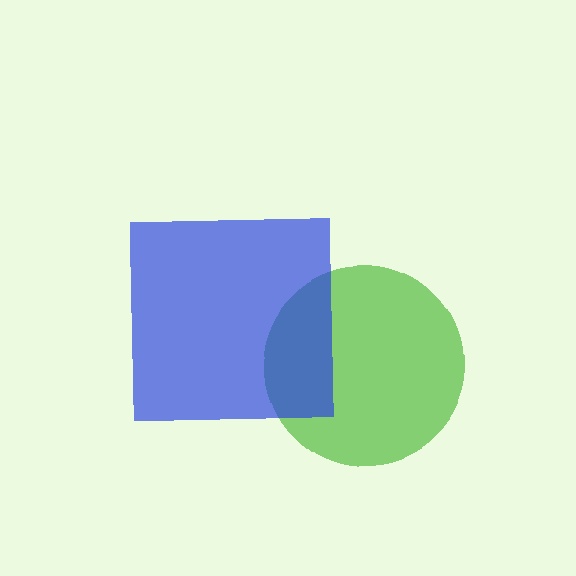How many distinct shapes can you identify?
There are 2 distinct shapes: a lime circle, a blue square.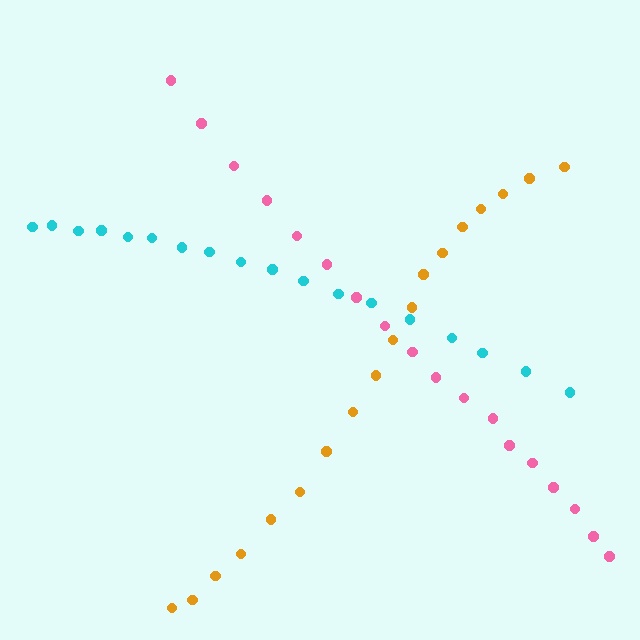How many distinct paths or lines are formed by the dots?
There are 3 distinct paths.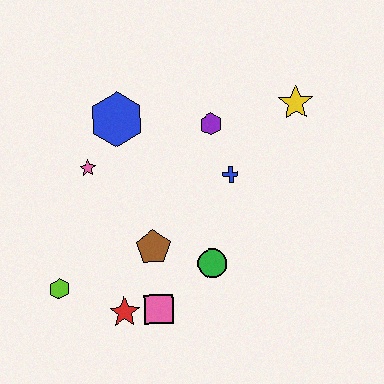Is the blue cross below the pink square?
No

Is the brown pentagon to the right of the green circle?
No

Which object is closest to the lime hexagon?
The red star is closest to the lime hexagon.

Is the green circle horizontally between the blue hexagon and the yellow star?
Yes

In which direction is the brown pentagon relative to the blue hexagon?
The brown pentagon is below the blue hexagon.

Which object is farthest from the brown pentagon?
The yellow star is farthest from the brown pentagon.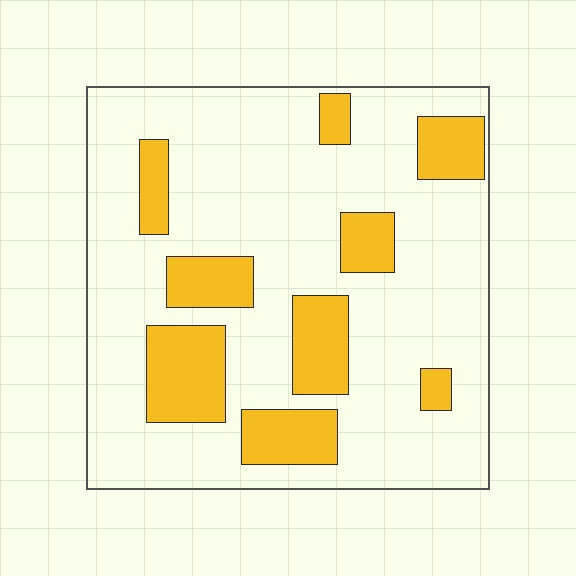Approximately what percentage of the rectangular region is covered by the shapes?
Approximately 25%.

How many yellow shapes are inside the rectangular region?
9.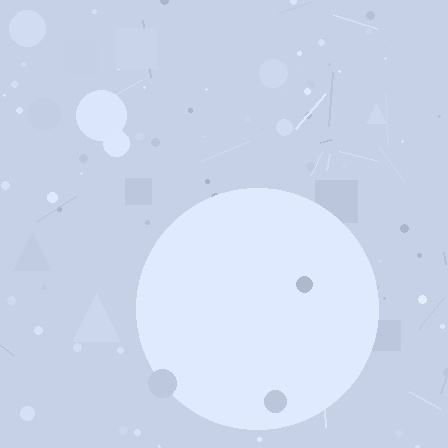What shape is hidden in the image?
A circle is hidden in the image.